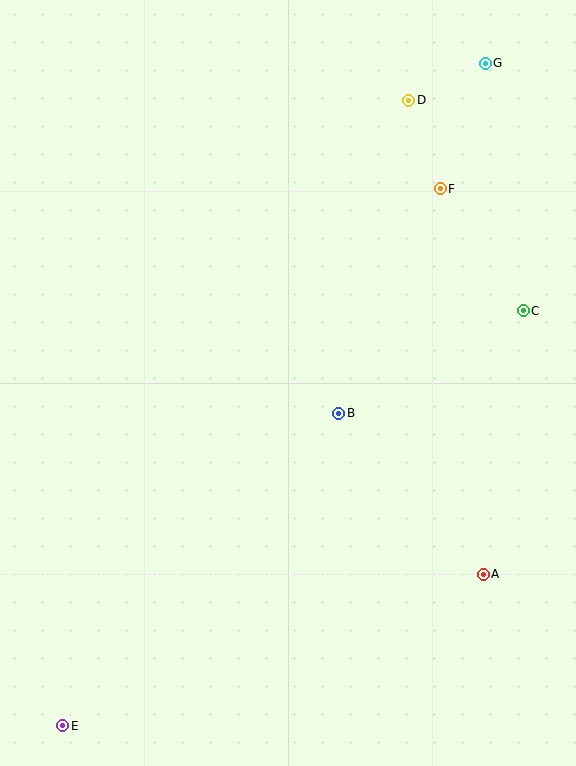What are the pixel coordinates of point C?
Point C is at (523, 311).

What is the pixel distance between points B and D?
The distance between B and D is 321 pixels.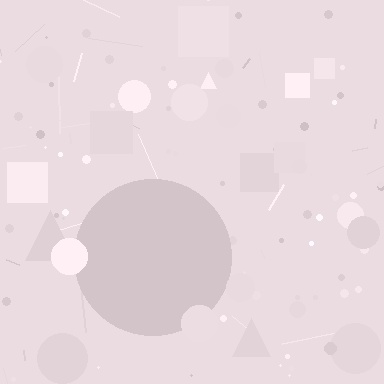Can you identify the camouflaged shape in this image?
The camouflaged shape is a circle.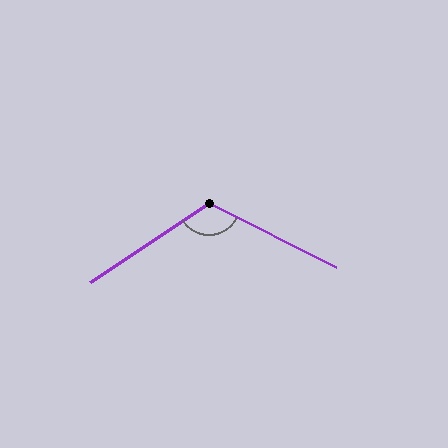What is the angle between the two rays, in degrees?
Approximately 120 degrees.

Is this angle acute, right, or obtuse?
It is obtuse.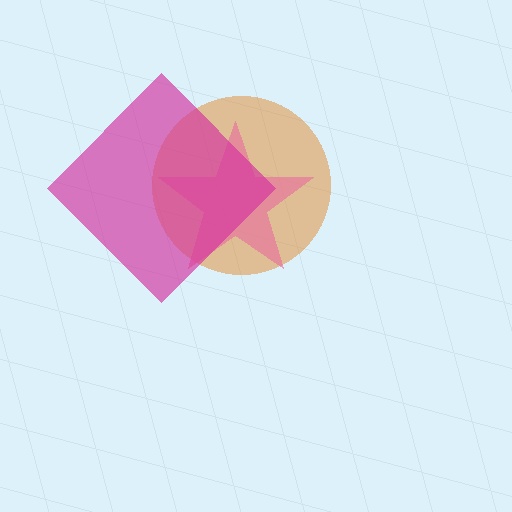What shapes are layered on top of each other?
The layered shapes are: an orange circle, a pink star, a magenta diamond.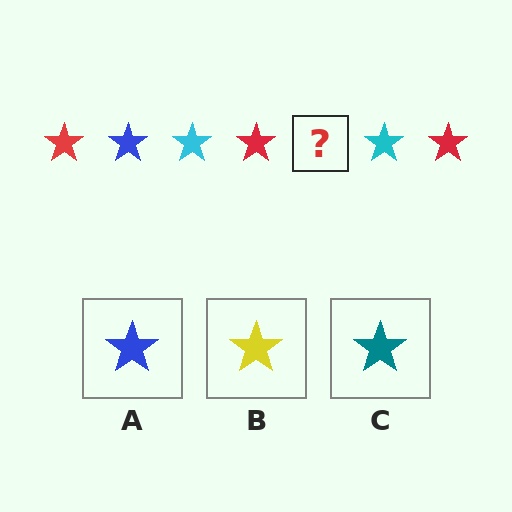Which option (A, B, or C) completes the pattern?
A.